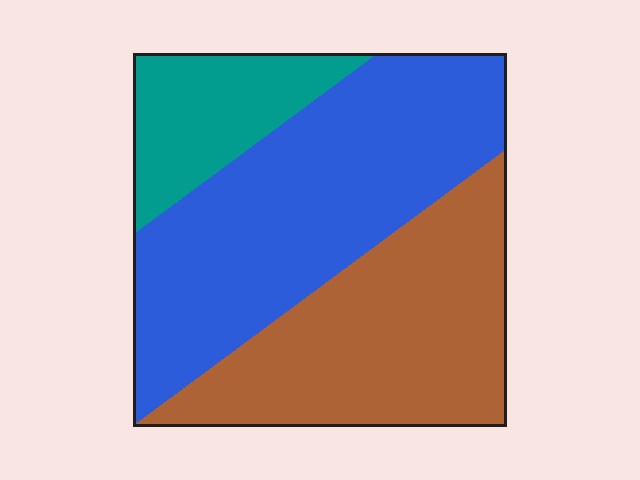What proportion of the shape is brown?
Brown takes up between a quarter and a half of the shape.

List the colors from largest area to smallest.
From largest to smallest: blue, brown, teal.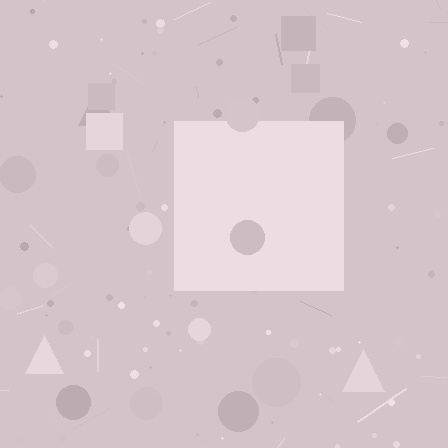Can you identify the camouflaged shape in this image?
The camouflaged shape is a square.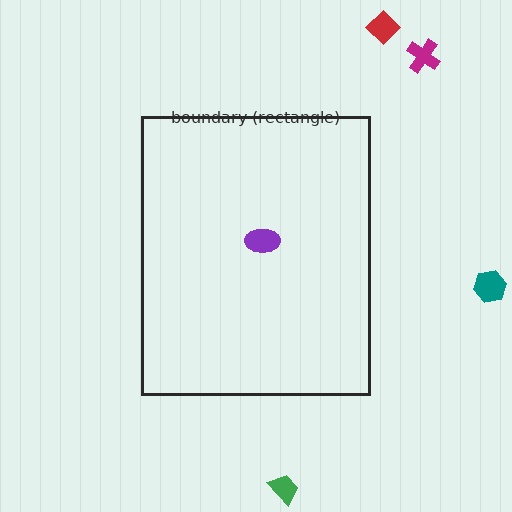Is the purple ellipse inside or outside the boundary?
Inside.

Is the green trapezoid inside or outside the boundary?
Outside.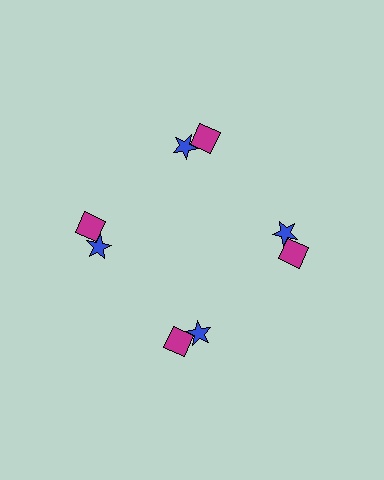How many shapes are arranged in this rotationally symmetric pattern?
There are 8 shapes, arranged in 4 groups of 2.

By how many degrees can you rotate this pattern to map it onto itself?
The pattern maps onto itself every 90 degrees of rotation.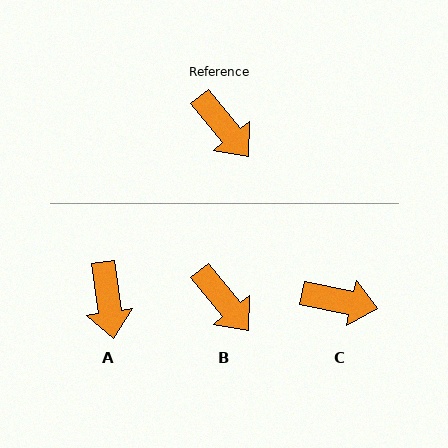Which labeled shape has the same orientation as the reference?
B.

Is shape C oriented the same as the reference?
No, it is off by about 39 degrees.